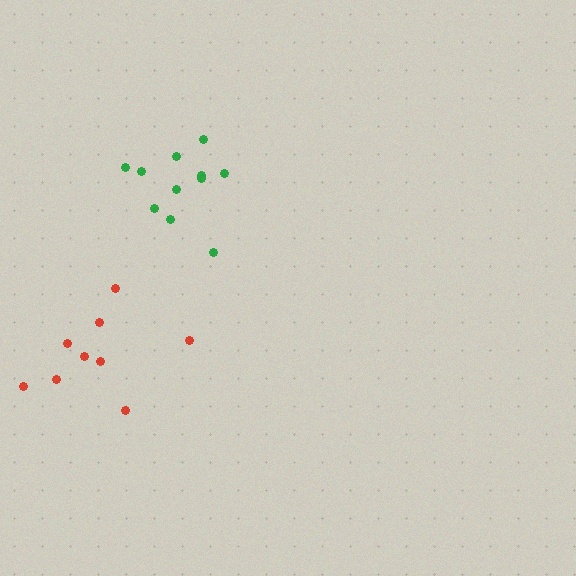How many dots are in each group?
Group 1: 11 dots, Group 2: 9 dots (20 total).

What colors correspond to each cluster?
The clusters are colored: green, red.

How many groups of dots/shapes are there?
There are 2 groups.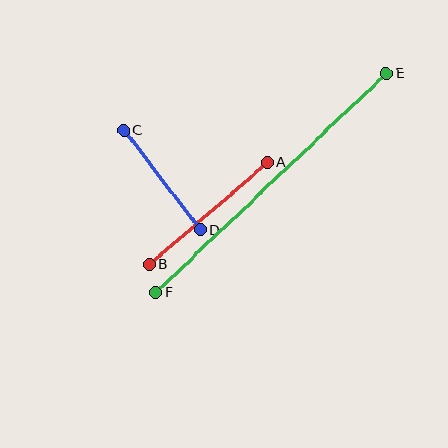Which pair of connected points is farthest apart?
Points E and F are farthest apart.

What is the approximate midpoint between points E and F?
The midpoint is at approximately (271, 183) pixels.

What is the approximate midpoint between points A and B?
The midpoint is at approximately (208, 214) pixels.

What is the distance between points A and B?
The distance is approximately 157 pixels.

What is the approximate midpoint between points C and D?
The midpoint is at approximately (162, 180) pixels.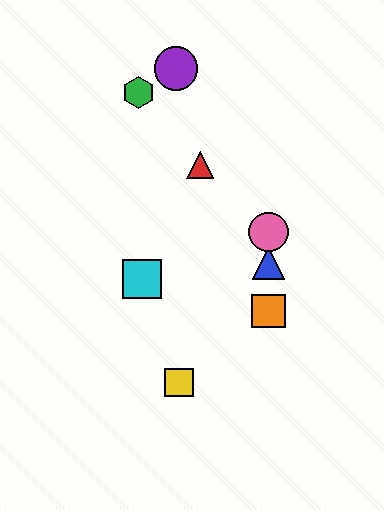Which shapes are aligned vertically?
The blue triangle, the orange square, the pink circle are aligned vertically.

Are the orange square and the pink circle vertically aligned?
Yes, both are at x≈268.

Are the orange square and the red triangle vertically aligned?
No, the orange square is at x≈268 and the red triangle is at x≈200.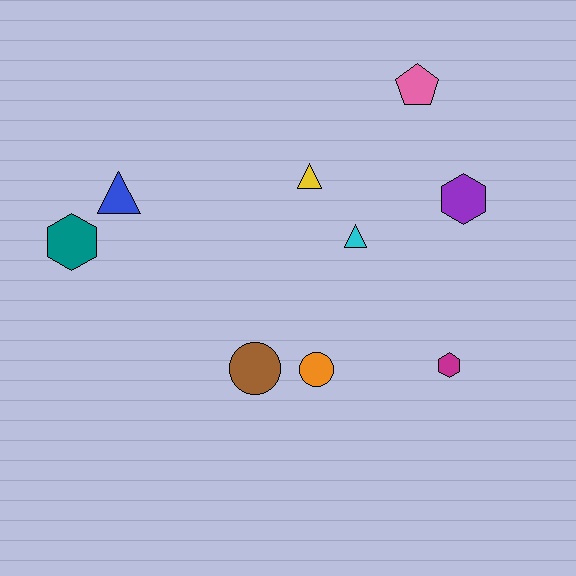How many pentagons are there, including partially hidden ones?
There is 1 pentagon.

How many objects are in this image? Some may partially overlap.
There are 9 objects.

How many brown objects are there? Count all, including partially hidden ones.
There is 1 brown object.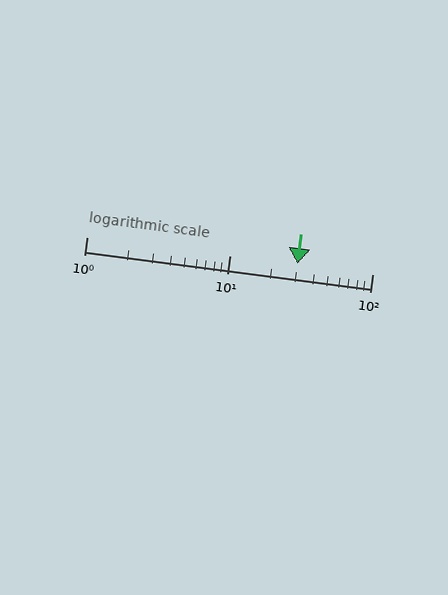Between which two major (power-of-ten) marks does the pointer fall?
The pointer is between 10 and 100.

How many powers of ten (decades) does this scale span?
The scale spans 2 decades, from 1 to 100.